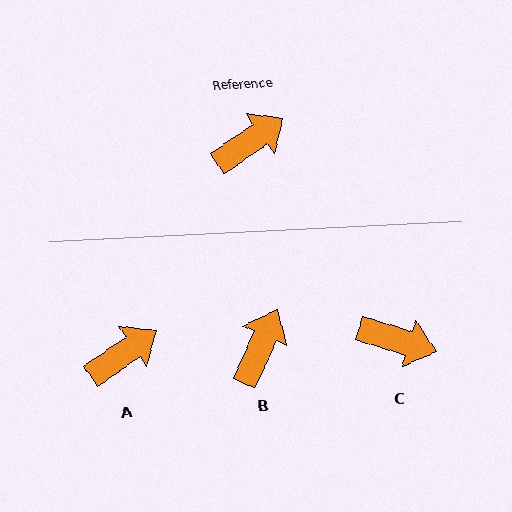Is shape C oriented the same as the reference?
No, it is off by about 52 degrees.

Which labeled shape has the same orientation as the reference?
A.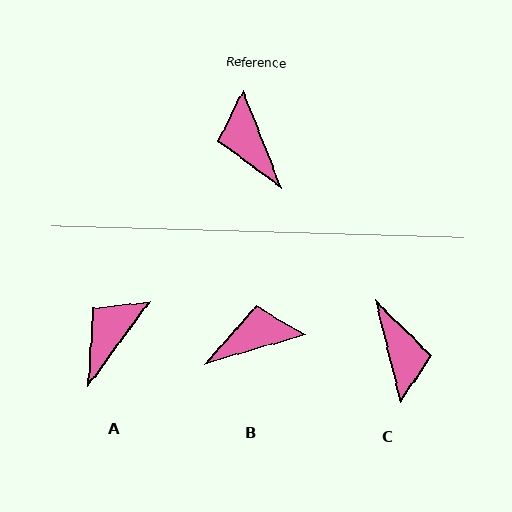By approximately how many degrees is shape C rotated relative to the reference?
Approximately 172 degrees counter-clockwise.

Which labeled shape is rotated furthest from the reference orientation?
C, about 172 degrees away.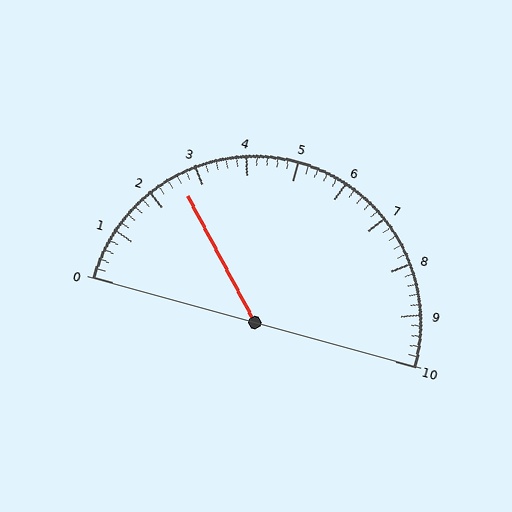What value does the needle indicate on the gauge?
The needle indicates approximately 2.6.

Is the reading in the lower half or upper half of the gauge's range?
The reading is in the lower half of the range (0 to 10).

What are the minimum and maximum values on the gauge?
The gauge ranges from 0 to 10.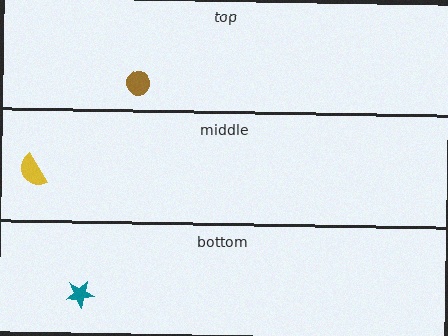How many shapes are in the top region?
1.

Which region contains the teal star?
The bottom region.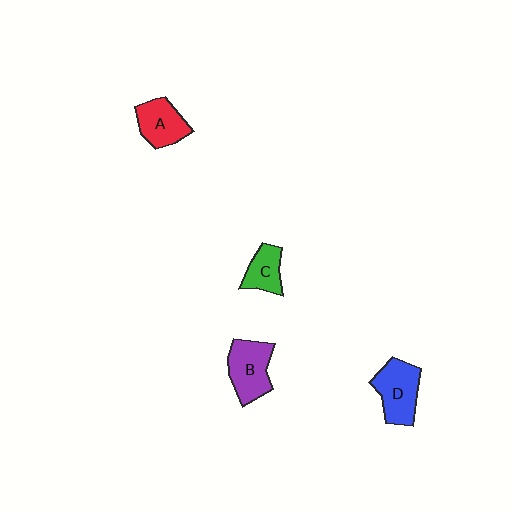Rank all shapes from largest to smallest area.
From largest to smallest: D (blue), B (purple), A (red), C (green).